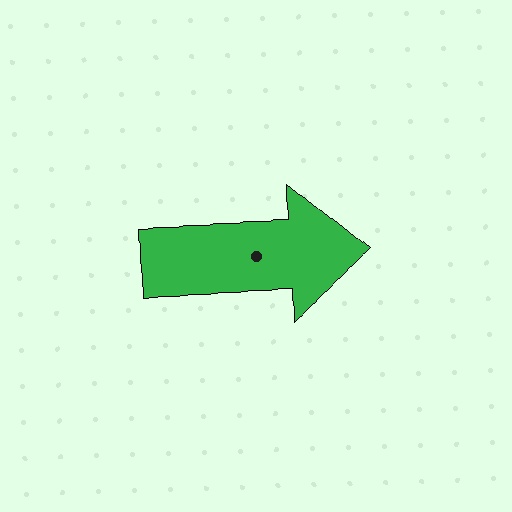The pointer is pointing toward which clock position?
Roughly 3 o'clock.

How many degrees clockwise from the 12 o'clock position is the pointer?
Approximately 88 degrees.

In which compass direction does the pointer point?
East.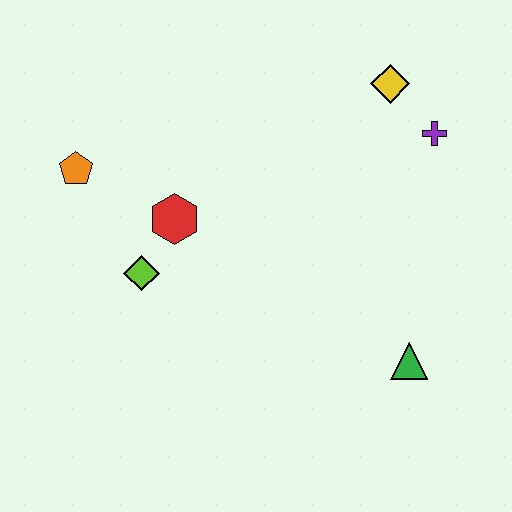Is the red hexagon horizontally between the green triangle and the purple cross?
No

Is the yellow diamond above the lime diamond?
Yes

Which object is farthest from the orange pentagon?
The green triangle is farthest from the orange pentagon.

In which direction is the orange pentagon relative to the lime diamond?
The orange pentagon is above the lime diamond.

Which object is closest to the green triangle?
The purple cross is closest to the green triangle.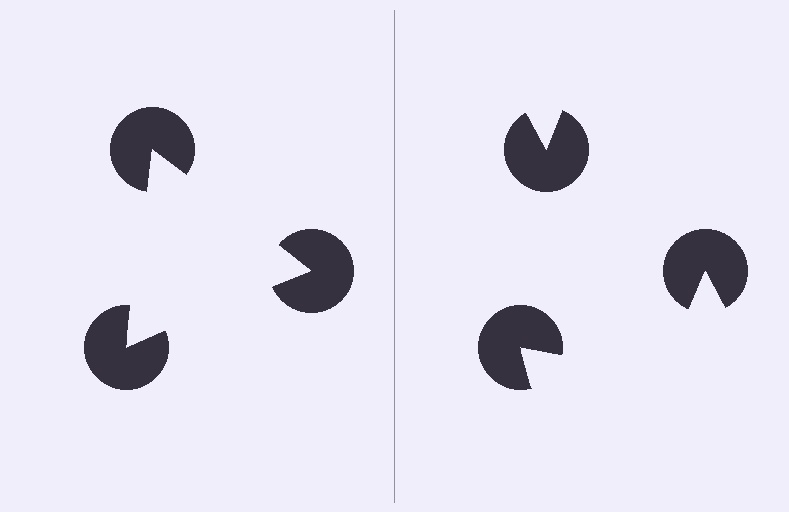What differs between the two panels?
The pac-man discs are positioned identically on both sides; only the wedge orientations differ. On the left they align to a triangle; on the right they are misaligned.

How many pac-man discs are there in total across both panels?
6 — 3 on each side.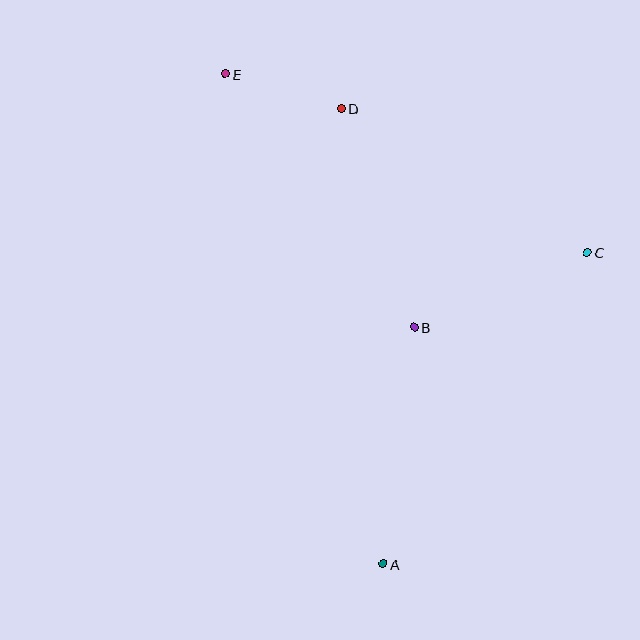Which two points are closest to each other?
Points D and E are closest to each other.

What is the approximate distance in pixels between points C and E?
The distance between C and E is approximately 404 pixels.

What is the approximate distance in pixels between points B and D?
The distance between B and D is approximately 231 pixels.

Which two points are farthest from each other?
Points A and E are farthest from each other.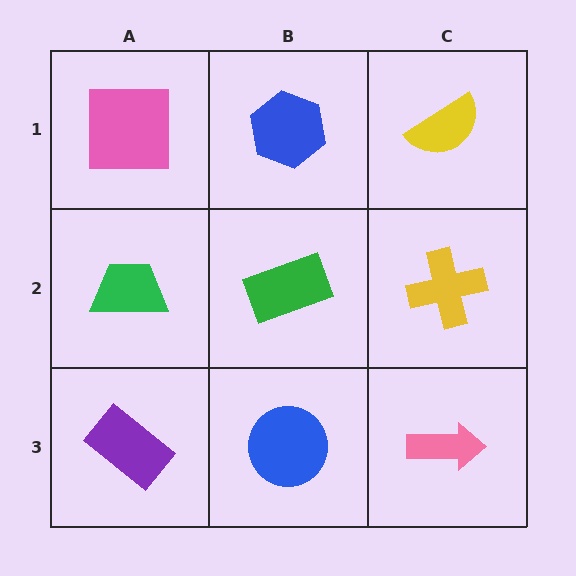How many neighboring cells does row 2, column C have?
3.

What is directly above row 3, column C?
A yellow cross.